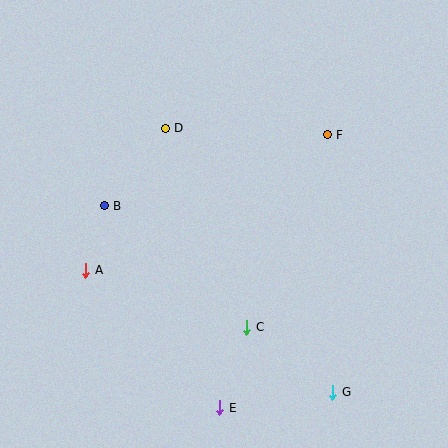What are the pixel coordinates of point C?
Point C is at (247, 327).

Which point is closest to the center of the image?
Point C at (247, 327) is closest to the center.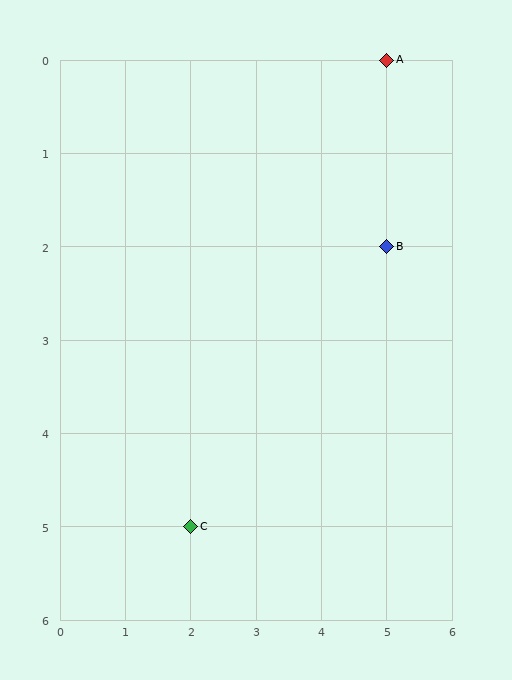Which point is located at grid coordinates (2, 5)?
Point C is at (2, 5).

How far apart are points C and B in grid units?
Points C and B are 3 columns and 3 rows apart (about 4.2 grid units diagonally).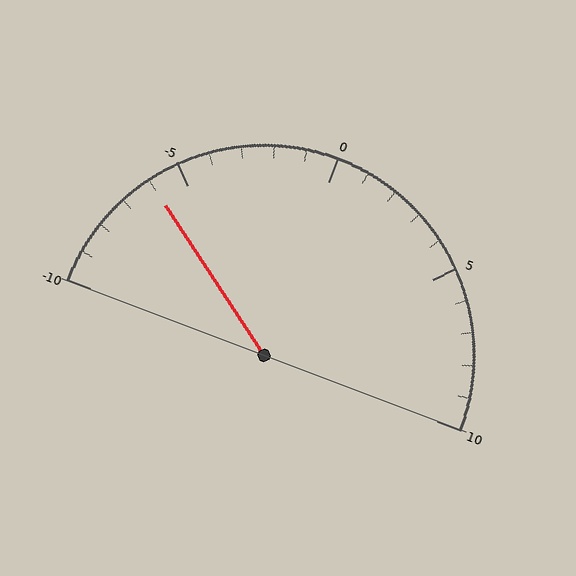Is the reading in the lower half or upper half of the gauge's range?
The reading is in the lower half of the range (-10 to 10).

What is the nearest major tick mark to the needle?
The nearest major tick mark is -5.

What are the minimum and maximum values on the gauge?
The gauge ranges from -10 to 10.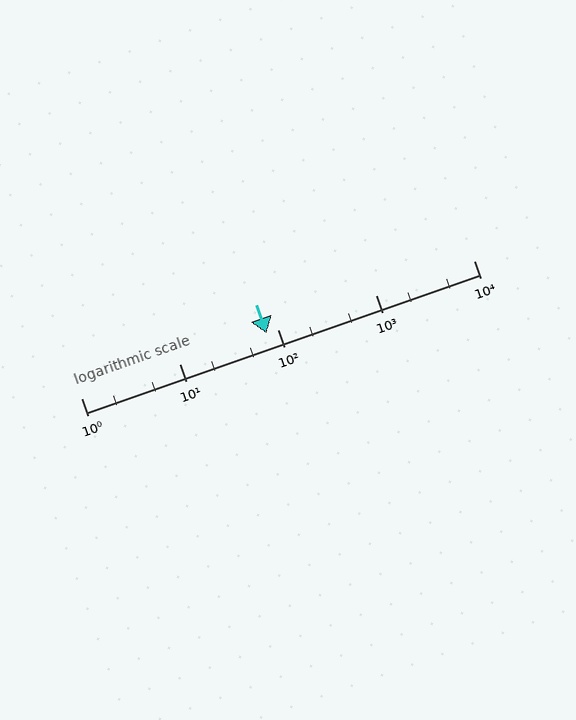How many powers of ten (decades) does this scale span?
The scale spans 4 decades, from 1 to 10000.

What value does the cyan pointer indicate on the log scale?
The pointer indicates approximately 77.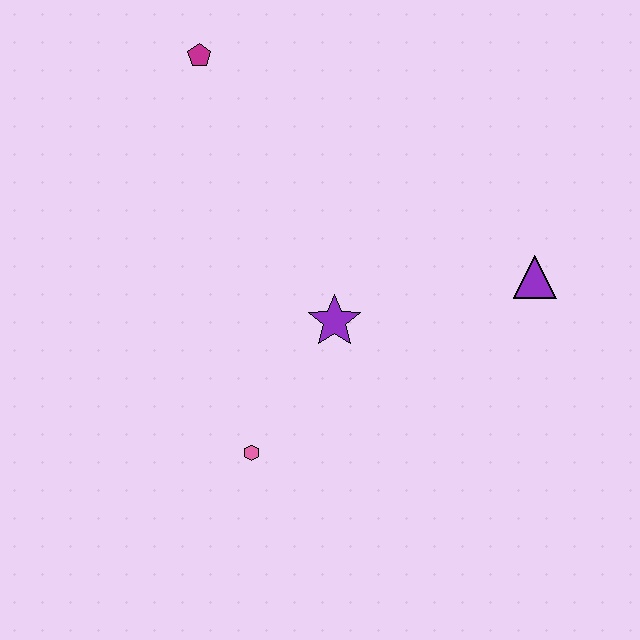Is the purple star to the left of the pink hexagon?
No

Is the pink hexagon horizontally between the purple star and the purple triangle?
No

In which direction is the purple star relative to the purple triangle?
The purple star is to the left of the purple triangle.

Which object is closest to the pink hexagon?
The purple star is closest to the pink hexagon.